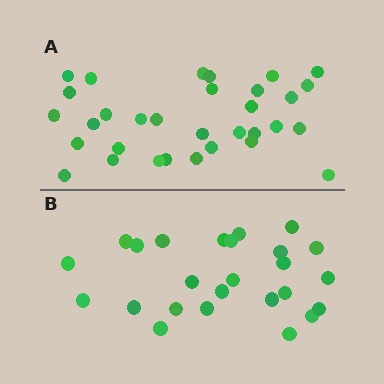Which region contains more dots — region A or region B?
Region A (the top region) has more dots.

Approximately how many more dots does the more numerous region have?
Region A has roughly 8 or so more dots than region B.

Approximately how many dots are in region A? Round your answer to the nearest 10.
About 30 dots. (The exact count is 32, which rounds to 30.)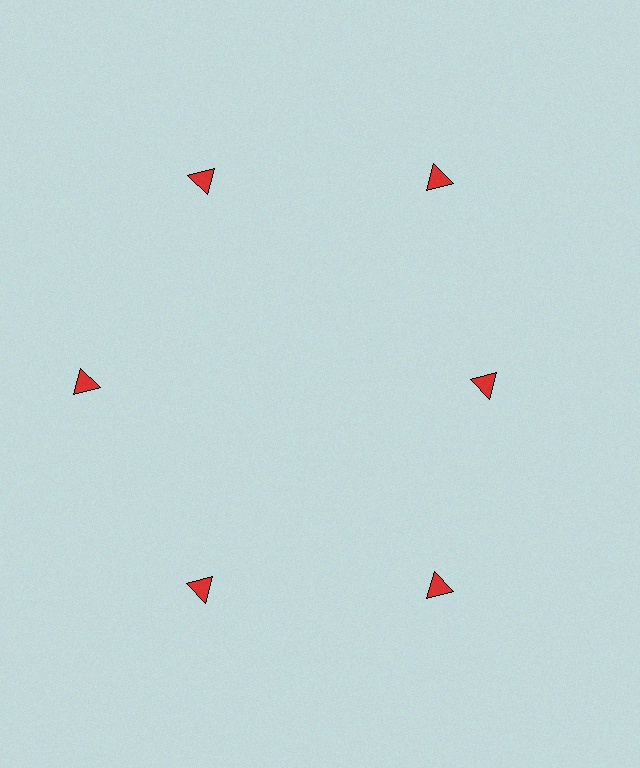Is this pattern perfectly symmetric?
No. The 6 red triangles are arranged in a ring, but one element near the 3 o'clock position is pulled inward toward the center, breaking the 6-fold rotational symmetry.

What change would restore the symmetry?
The symmetry would be restored by moving it outward, back onto the ring so that all 6 triangles sit at equal angles and equal distance from the center.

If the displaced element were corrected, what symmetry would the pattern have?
It would have 6-fold rotational symmetry — the pattern would map onto itself every 60 degrees.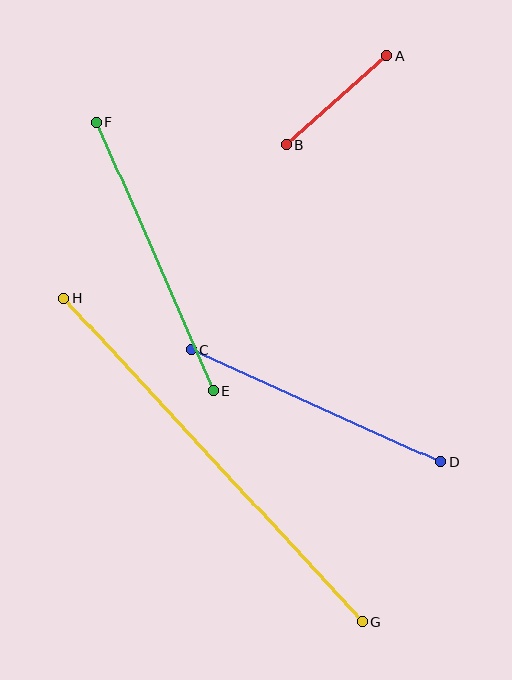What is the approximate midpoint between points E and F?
The midpoint is at approximately (155, 257) pixels.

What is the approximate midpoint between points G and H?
The midpoint is at approximately (213, 459) pixels.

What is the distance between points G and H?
The distance is approximately 440 pixels.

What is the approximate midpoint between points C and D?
The midpoint is at approximately (316, 406) pixels.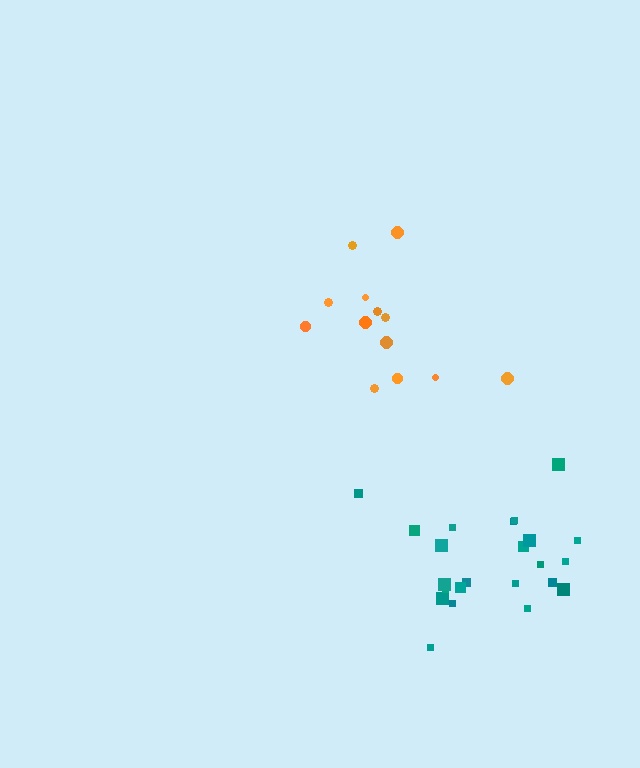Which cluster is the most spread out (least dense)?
Orange.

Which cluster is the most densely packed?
Teal.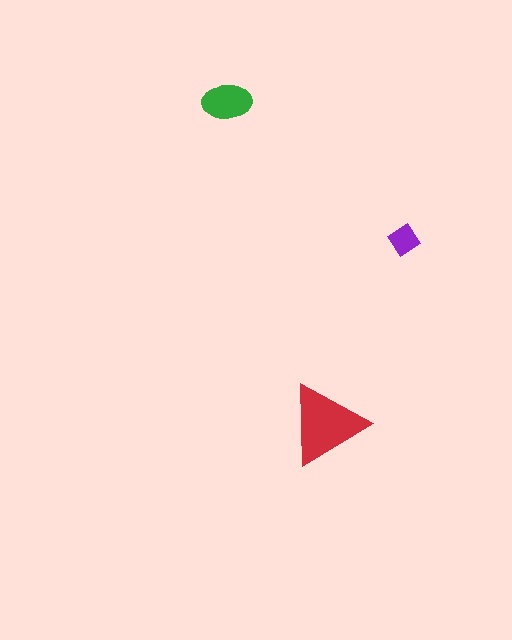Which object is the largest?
The red triangle.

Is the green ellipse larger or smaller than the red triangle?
Smaller.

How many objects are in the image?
There are 3 objects in the image.